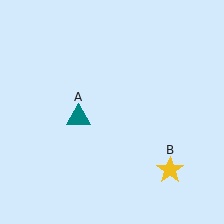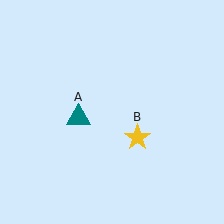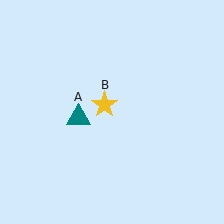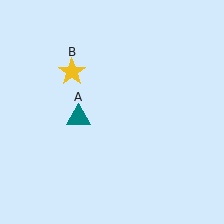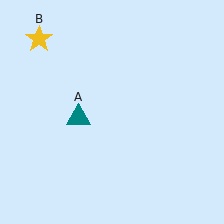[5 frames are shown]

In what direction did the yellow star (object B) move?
The yellow star (object B) moved up and to the left.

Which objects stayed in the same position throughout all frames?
Teal triangle (object A) remained stationary.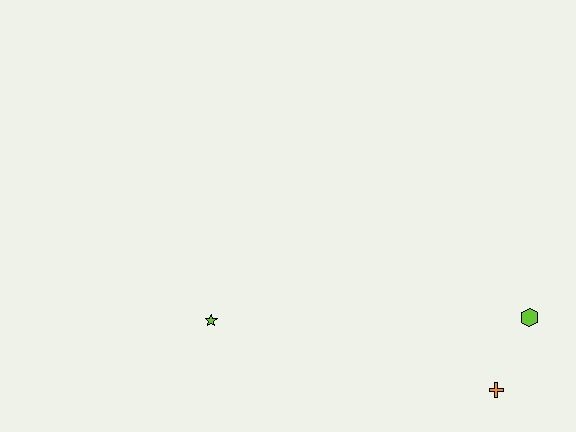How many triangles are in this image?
There are no triangles.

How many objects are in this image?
There are 3 objects.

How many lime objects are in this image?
There are 2 lime objects.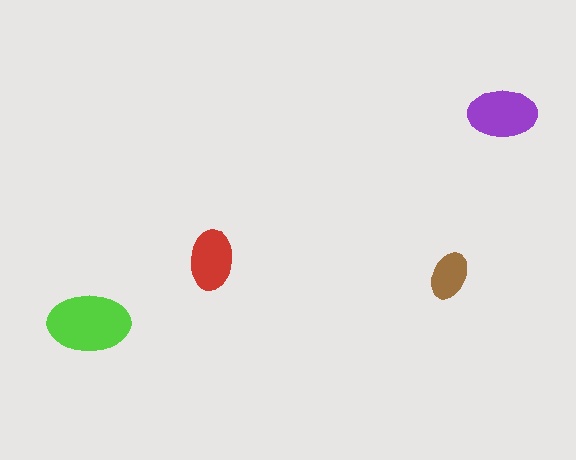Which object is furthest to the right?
The purple ellipse is rightmost.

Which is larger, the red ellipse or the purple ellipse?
The purple one.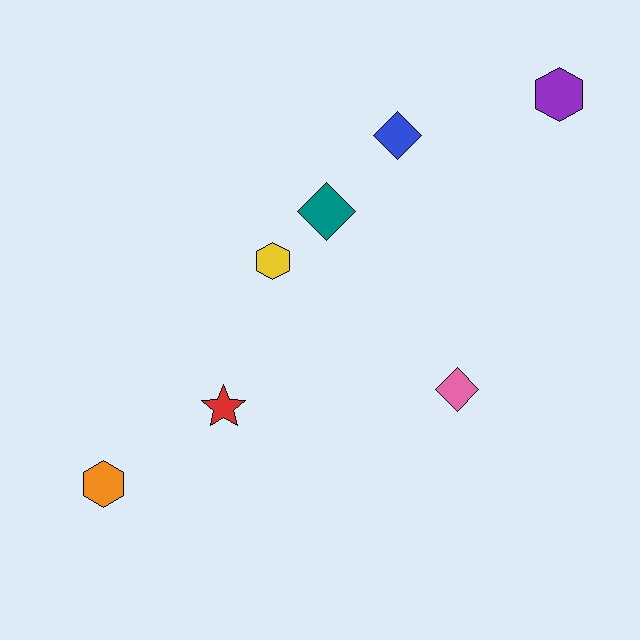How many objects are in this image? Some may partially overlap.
There are 7 objects.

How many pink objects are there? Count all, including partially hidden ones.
There is 1 pink object.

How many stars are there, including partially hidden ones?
There is 1 star.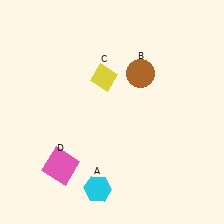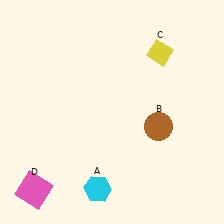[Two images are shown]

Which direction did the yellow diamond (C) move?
The yellow diamond (C) moved right.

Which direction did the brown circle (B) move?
The brown circle (B) moved down.